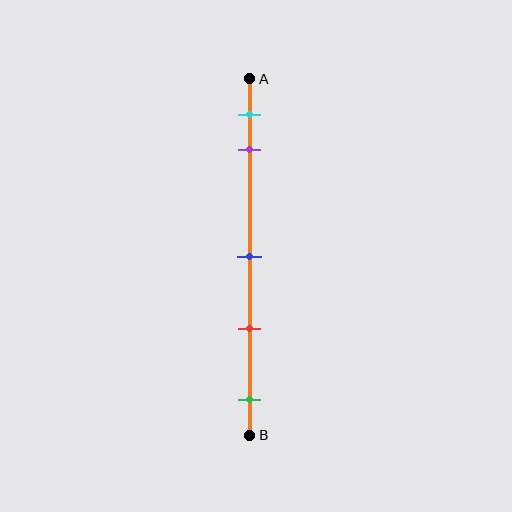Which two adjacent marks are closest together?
The cyan and purple marks are the closest adjacent pair.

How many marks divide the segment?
There are 5 marks dividing the segment.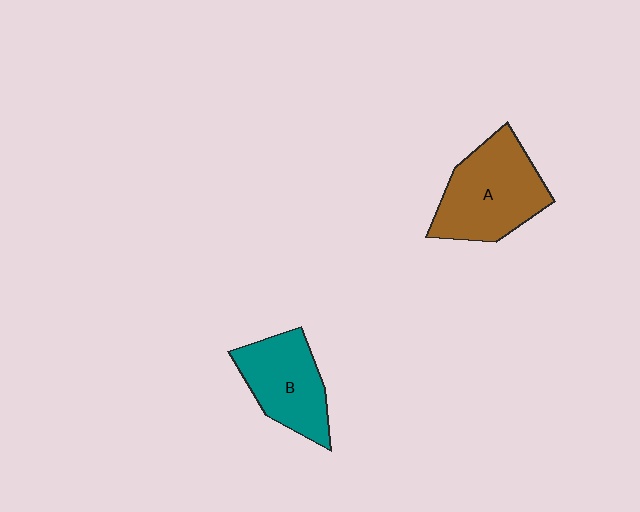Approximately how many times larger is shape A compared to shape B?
Approximately 1.3 times.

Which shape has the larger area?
Shape A (brown).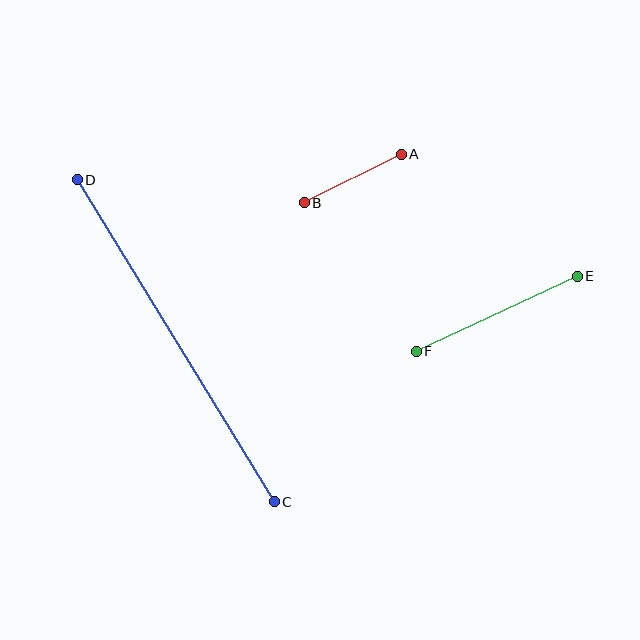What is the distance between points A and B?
The distance is approximately 108 pixels.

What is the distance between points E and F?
The distance is approximately 178 pixels.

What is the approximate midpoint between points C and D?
The midpoint is at approximately (176, 341) pixels.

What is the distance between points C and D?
The distance is approximately 378 pixels.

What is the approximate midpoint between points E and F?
The midpoint is at approximately (497, 314) pixels.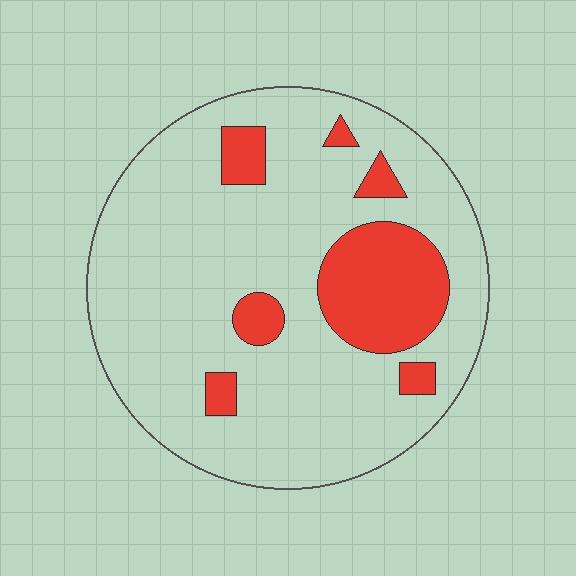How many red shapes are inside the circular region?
7.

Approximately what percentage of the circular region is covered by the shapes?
Approximately 20%.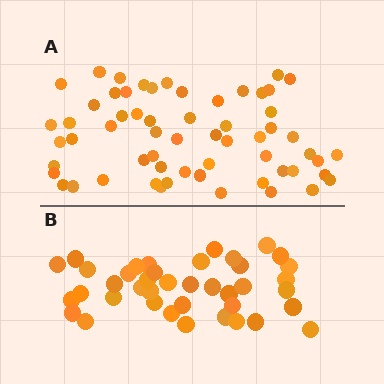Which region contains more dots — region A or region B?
Region A (the top region) has more dots.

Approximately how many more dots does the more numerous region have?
Region A has approximately 20 more dots than region B.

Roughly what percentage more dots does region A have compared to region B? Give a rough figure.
About 50% more.